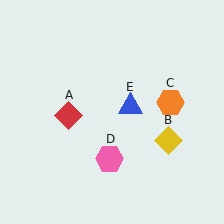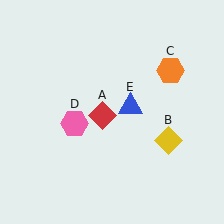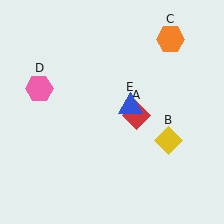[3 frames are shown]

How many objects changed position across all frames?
3 objects changed position: red diamond (object A), orange hexagon (object C), pink hexagon (object D).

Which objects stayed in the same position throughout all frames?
Yellow diamond (object B) and blue triangle (object E) remained stationary.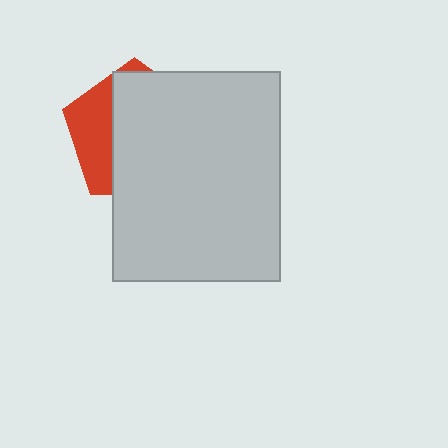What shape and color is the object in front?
The object in front is a light gray rectangle.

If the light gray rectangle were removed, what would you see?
You would see the complete red pentagon.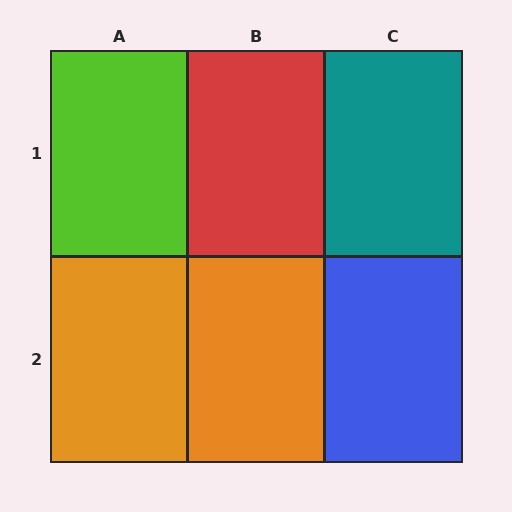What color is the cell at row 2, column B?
Orange.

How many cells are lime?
1 cell is lime.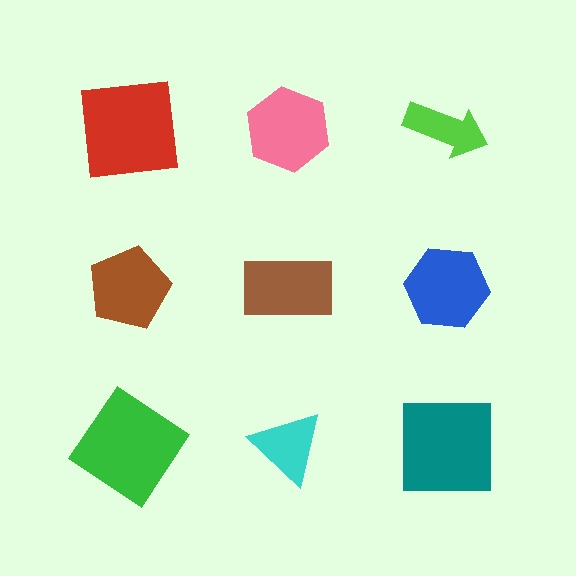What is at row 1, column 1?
A red square.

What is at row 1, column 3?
A lime arrow.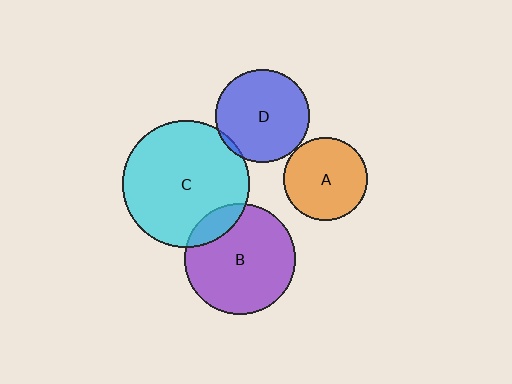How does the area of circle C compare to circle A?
Approximately 2.3 times.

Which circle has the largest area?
Circle C (cyan).